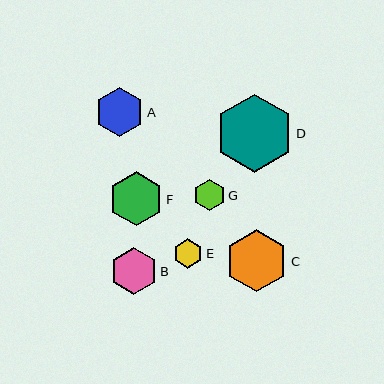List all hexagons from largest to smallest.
From largest to smallest: D, C, F, A, B, G, E.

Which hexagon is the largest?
Hexagon D is the largest with a size of approximately 78 pixels.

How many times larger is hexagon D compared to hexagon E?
Hexagon D is approximately 2.6 times the size of hexagon E.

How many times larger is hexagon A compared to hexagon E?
Hexagon A is approximately 1.7 times the size of hexagon E.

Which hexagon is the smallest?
Hexagon E is the smallest with a size of approximately 30 pixels.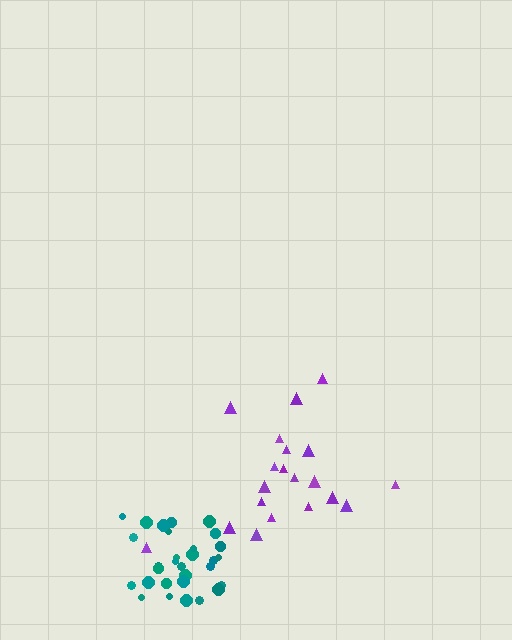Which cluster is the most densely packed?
Teal.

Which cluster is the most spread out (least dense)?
Purple.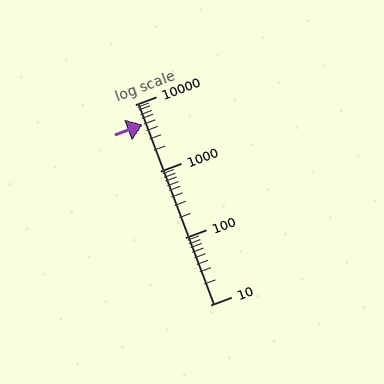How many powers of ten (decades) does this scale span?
The scale spans 3 decades, from 10 to 10000.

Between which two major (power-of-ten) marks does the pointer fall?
The pointer is between 1000 and 10000.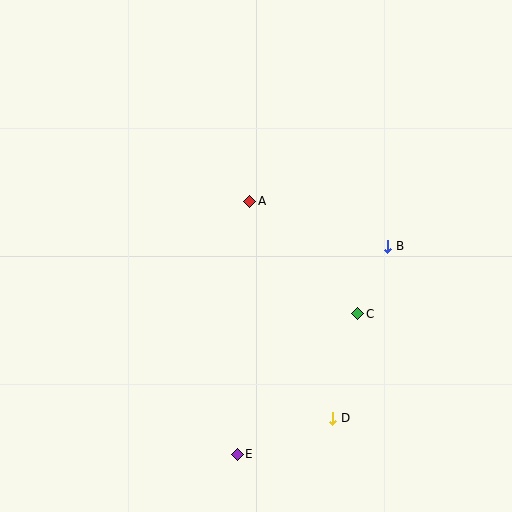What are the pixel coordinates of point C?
Point C is at (358, 314).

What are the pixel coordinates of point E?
Point E is at (237, 454).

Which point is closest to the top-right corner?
Point B is closest to the top-right corner.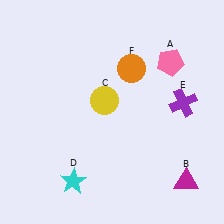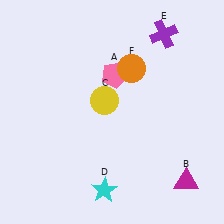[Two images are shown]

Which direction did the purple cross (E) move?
The purple cross (E) moved up.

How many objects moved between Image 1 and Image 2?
3 objects moved between the two images.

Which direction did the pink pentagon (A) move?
The pink pentagon (A) moved left.